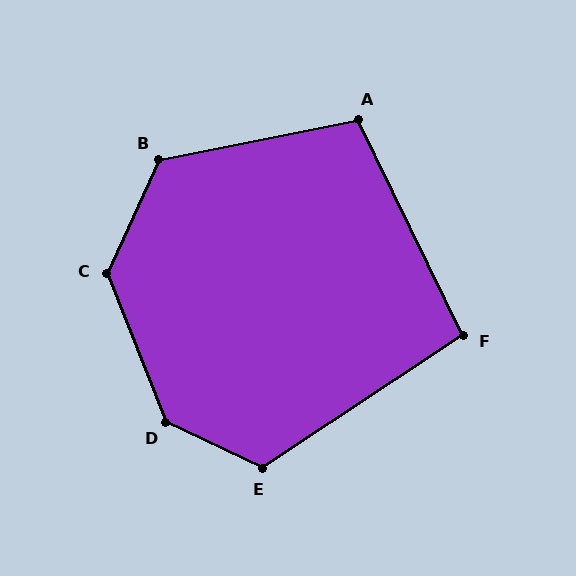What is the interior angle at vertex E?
Approximately 121 degrees (obtuse).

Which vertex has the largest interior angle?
D, at approximately 137 degrees.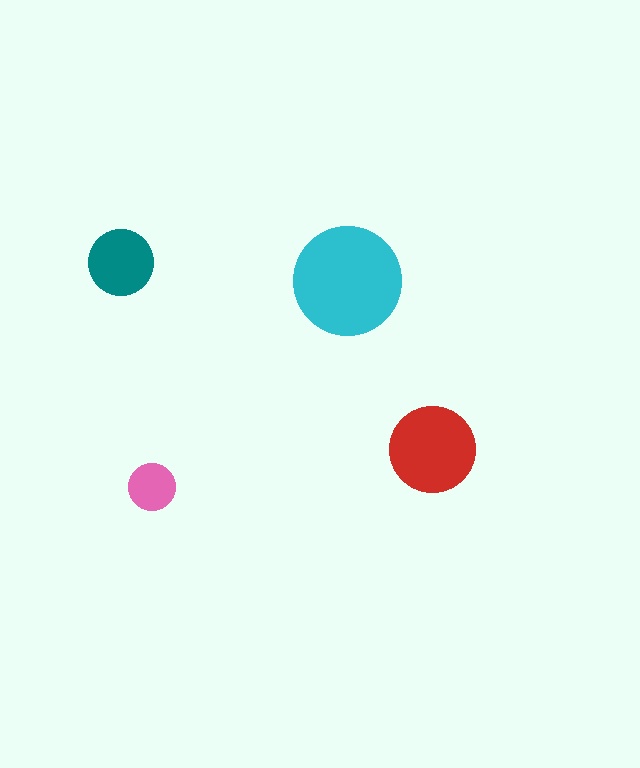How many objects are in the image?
There are 4 objects in the image.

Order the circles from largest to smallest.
the cyan one, the red one, the teal one, the pink one.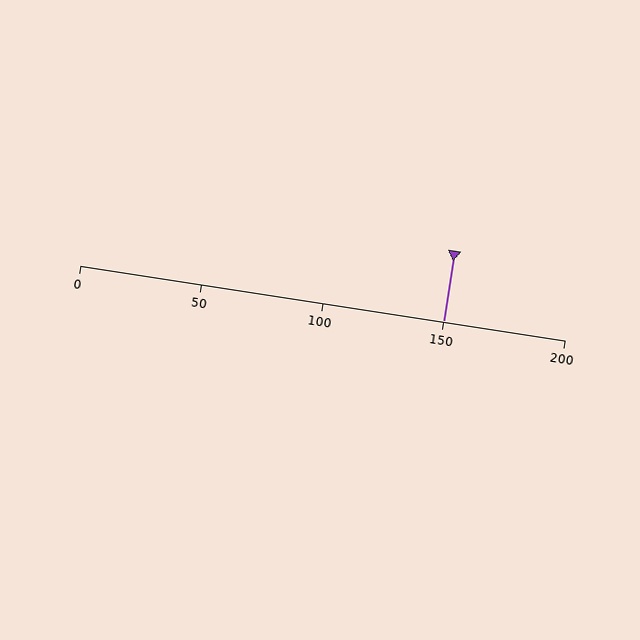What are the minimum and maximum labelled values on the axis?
The axis runs from 0 to 200.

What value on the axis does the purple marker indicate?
The marker indicates approximately 150.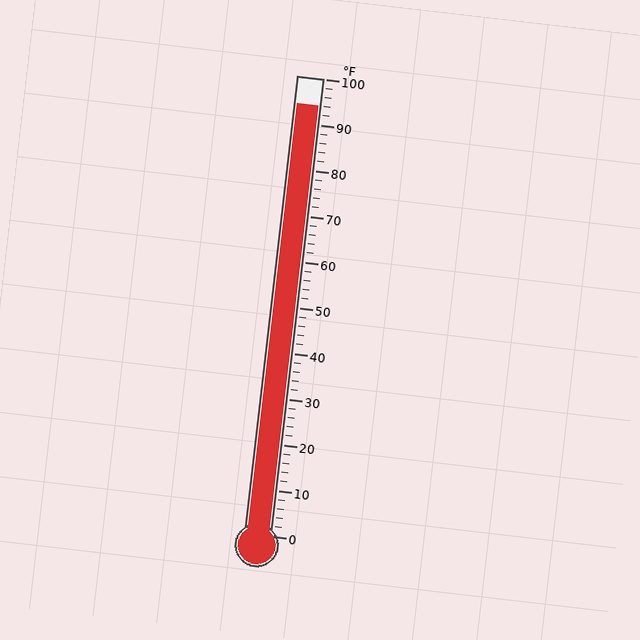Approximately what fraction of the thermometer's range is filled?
The thermometer is filled to approximately 95% of its range.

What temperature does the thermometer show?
The thermometer shows approximately 94°F.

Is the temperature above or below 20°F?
The temperature is above 20°F.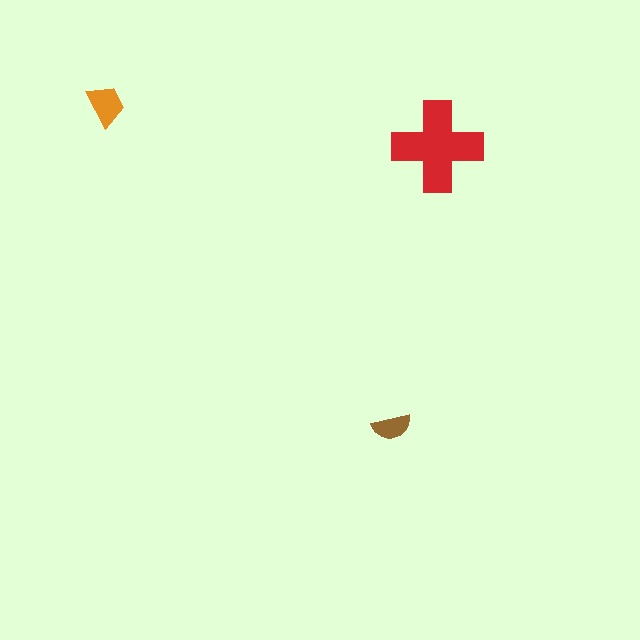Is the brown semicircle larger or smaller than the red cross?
Smaller.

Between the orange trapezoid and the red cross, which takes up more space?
The red cross.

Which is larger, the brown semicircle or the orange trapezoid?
The orange trapezoid.